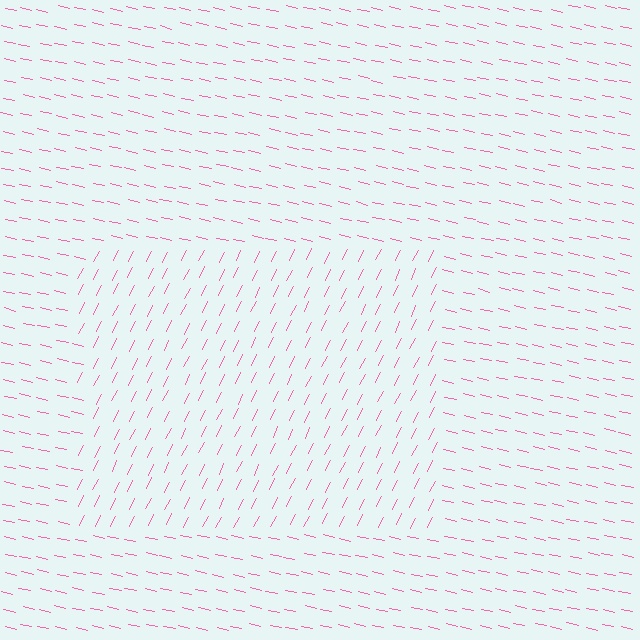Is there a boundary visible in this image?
Yes, there is a texture boundary formed by a change in line orientation.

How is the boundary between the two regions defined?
The boundary is defined purely by a change in line orientation (approximately 76 degrees difference). All lines are the same color and thickness.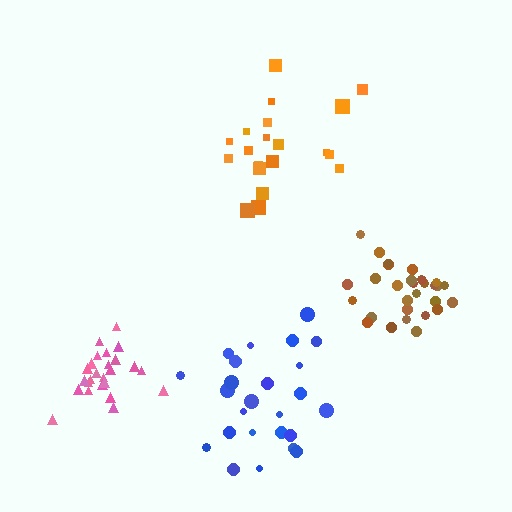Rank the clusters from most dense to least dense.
pink, brown, orange, blue.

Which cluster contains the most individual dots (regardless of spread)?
Brown (30).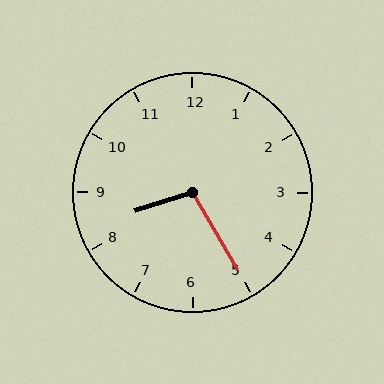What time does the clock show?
8:25.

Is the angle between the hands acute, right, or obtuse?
It is obtuse.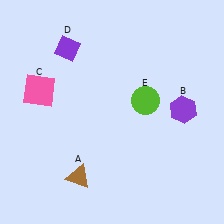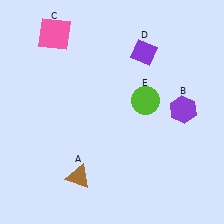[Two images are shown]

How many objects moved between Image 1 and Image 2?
2 objects moved between the two images.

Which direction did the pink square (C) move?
The pink square (C) moved up.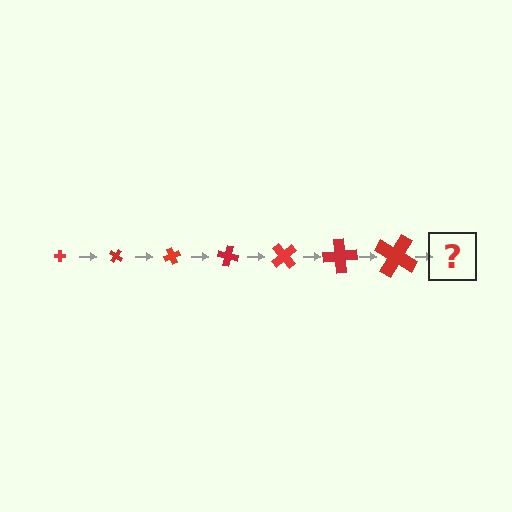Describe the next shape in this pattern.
It should be a cross, larger than the previous one and rotated 245 degrees from the start.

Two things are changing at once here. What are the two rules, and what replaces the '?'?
The two rules are that the cross grows larger each step and it rotates 35 degrees each step. The '?' should be a cross, larger than the previous one and rotated 245 degrees from the start.